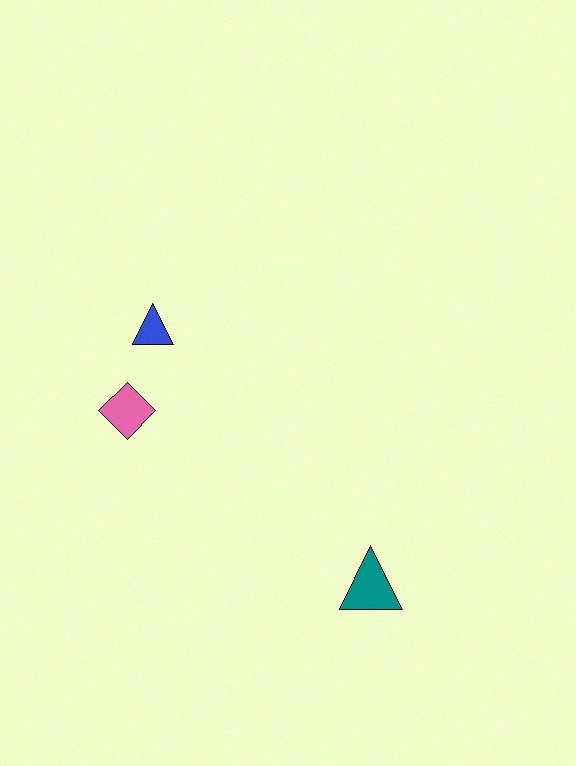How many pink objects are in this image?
There is 1 pink object.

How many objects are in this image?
There are 3 objects.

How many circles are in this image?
There are no circles.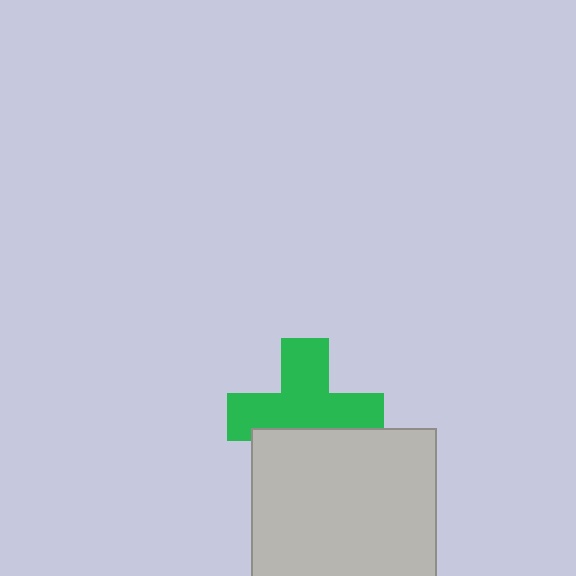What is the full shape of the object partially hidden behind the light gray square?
The partially hidden object is a green cross.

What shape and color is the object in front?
The object in front is a light gray square.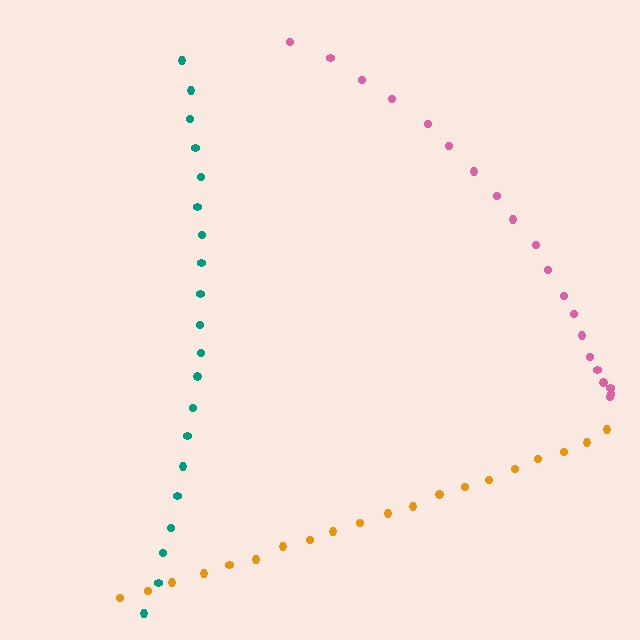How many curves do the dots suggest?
There are 3 distinct paths.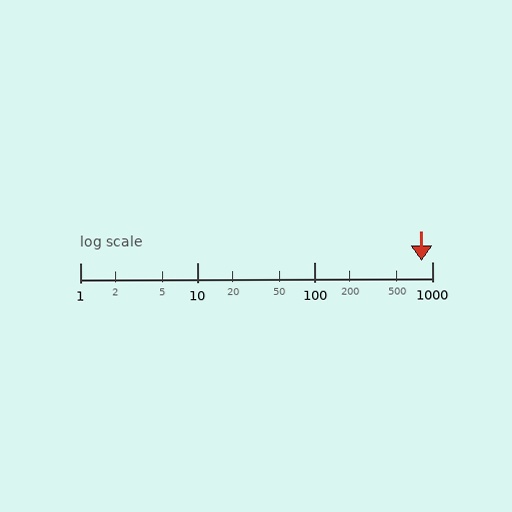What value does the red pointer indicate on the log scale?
The pointer indicates approximately 810.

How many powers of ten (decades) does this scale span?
The scale spans 3 decades, from 1 to 1000.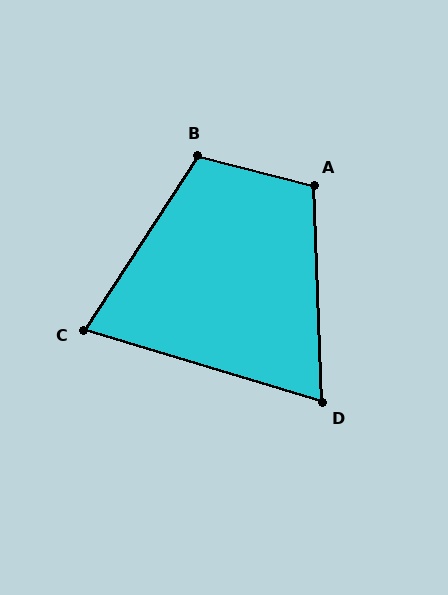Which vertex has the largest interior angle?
B, at approximately 109 degrees.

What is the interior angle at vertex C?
Approximately 74 degrees (acute).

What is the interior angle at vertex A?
Approximately 106 degrees (obtuse).